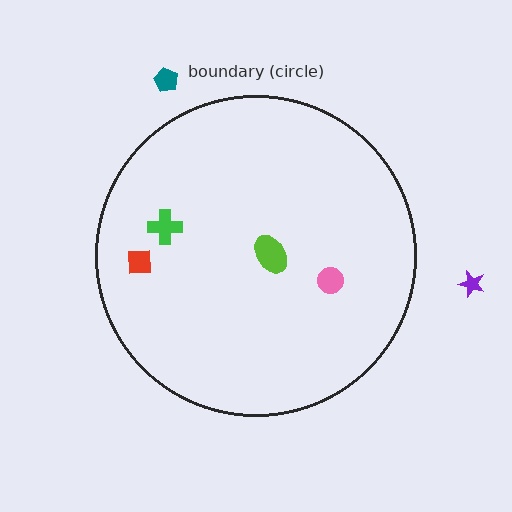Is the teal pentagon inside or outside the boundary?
Outside.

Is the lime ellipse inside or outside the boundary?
Inside.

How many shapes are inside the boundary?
4 inside, 2 outside.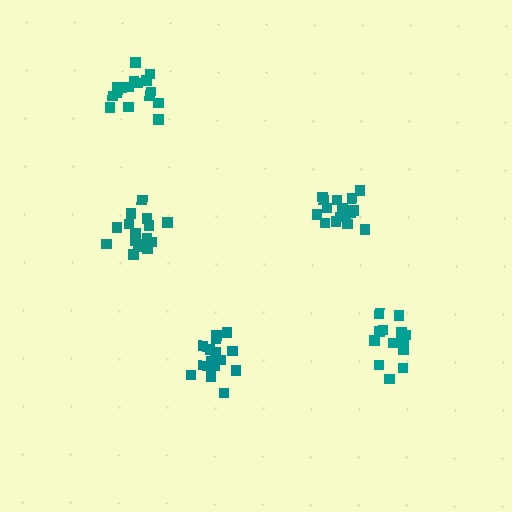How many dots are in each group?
Group 1: 15 dots, Group 2: 16 dots, Group 3: 16 dots, Group 4: 17 dots, Group 5: 15 dots (79 total).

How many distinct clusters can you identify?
There are 5 distinct clusters.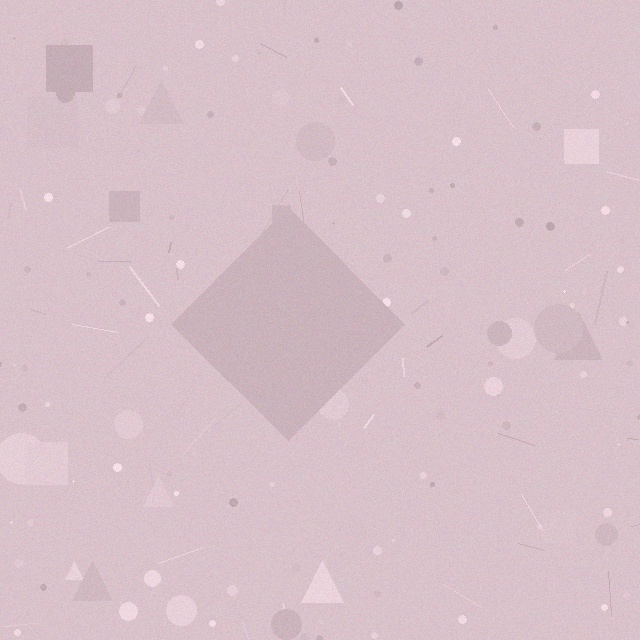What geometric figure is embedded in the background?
A diamond is embedded in the background.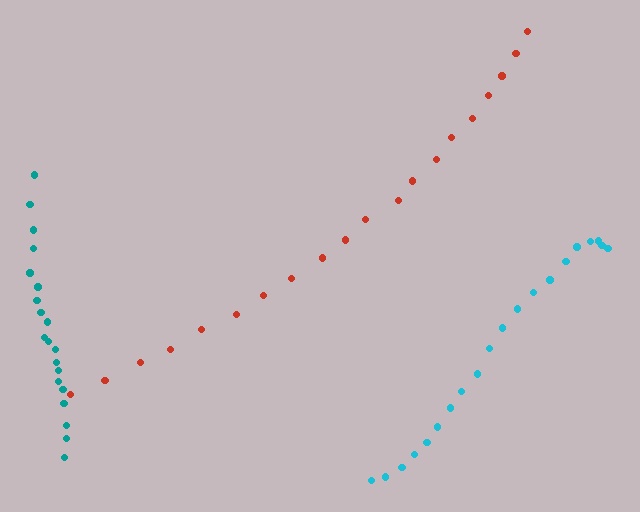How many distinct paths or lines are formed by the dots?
There are 3 distinct paths.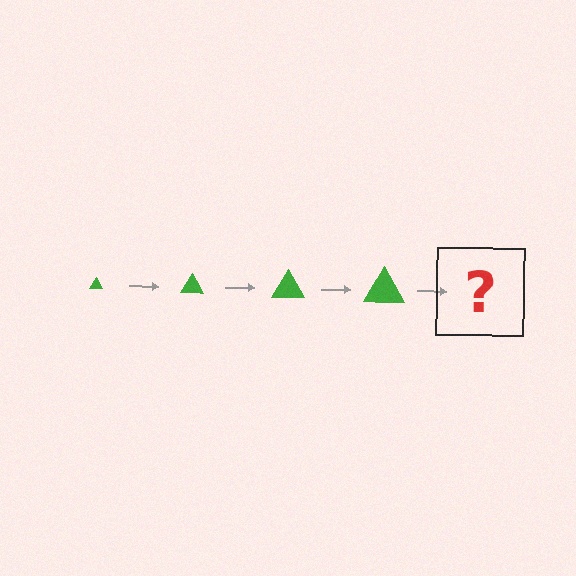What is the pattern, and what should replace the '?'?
The pattern is that the triangle gets progressively larger each step. The '?' should be a green triangle, larger than the previous one.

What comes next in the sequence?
The next element should be a green triangle, larger than the previous one.